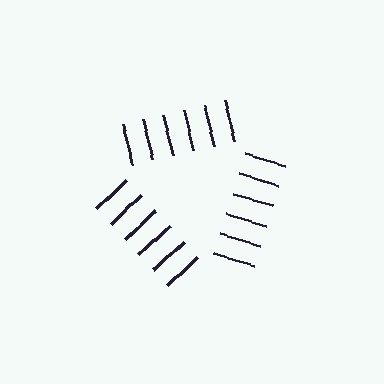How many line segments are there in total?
18 — 6 along each of the 3 edges.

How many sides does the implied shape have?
3 sides — the line-ends trace a triangle.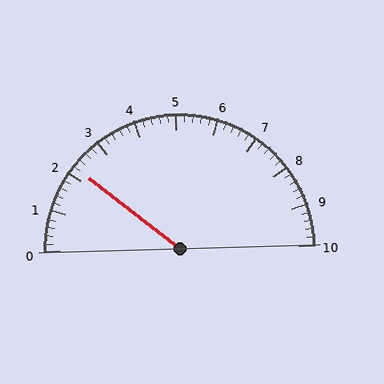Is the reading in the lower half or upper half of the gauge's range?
The reading is in the lower half of the range (0 to 10).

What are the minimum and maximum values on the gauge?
The gauge ranges from 0 to 10.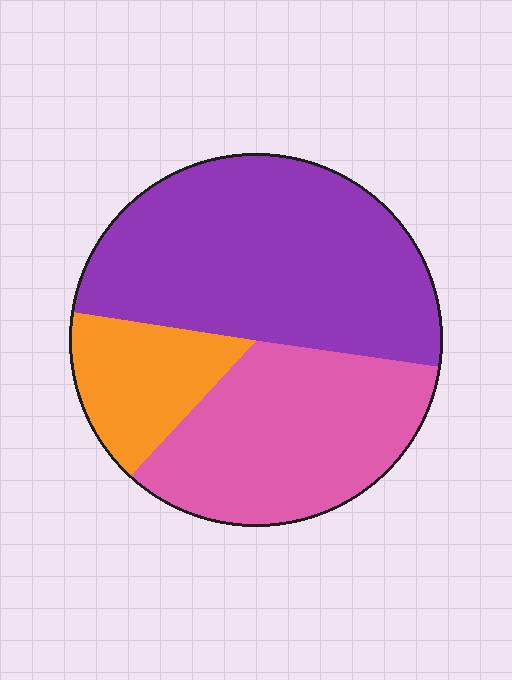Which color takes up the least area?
Orange, at roughly 15%.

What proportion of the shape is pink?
Pink covers 34% of the shape.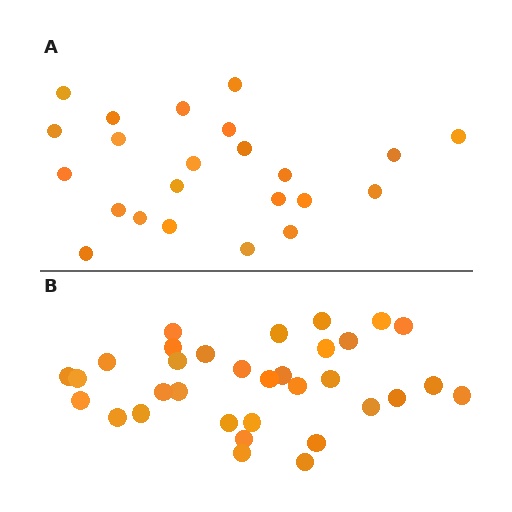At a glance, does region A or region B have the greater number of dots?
Region B (the bottom region) has more dots.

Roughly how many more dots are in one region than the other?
Region B has roughly 10 or so more dots than region A.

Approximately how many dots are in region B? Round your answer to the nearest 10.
About 30 dots. (The exact count is 33, which rounds to 30.)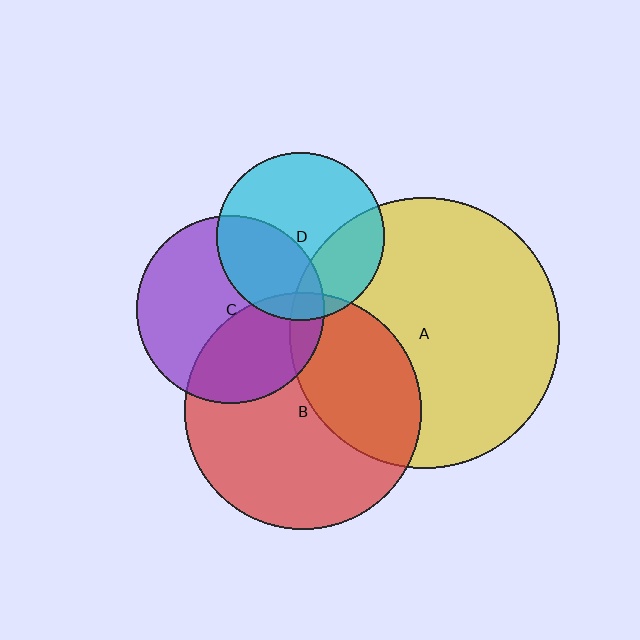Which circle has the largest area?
Circle A (yellow).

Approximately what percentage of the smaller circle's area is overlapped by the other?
Approximately 30%.